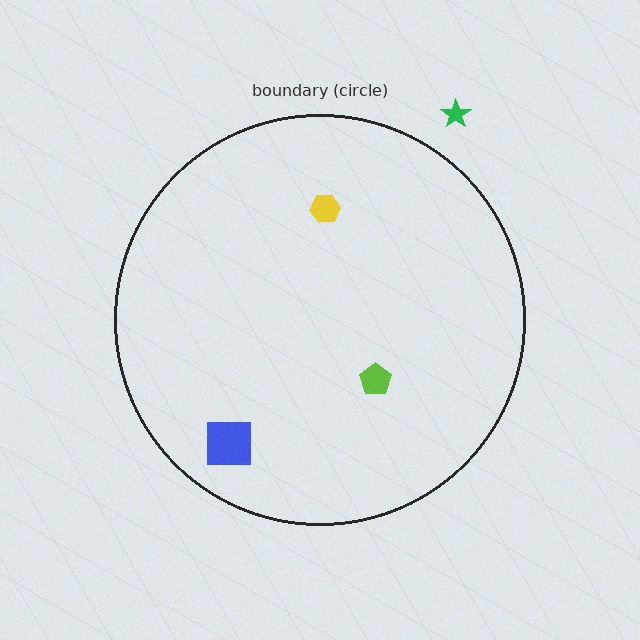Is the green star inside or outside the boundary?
Outside.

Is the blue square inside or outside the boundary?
Inside.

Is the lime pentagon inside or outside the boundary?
Inside.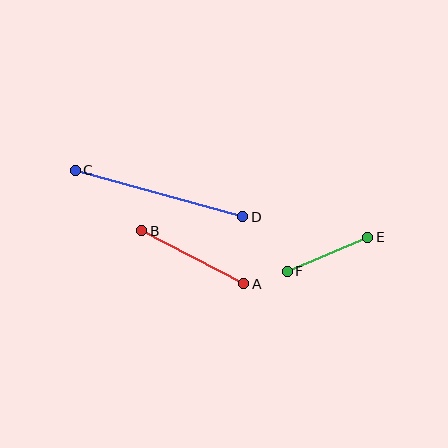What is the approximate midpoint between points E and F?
The midpoint is at approximately (327, 254) pixels.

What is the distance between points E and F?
The distance is approximately 87 pixels.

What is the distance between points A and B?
The distance is approximately 115 pixels.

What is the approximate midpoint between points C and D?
The midpoint is at approximately (159, 193) pixels.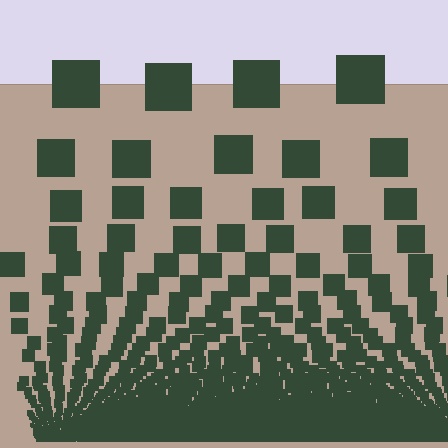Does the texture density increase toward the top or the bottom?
Density increases toward the bottom.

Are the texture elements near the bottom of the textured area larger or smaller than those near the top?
Smaller. The gradient is inverted — elements near the bottom are smaller and denser.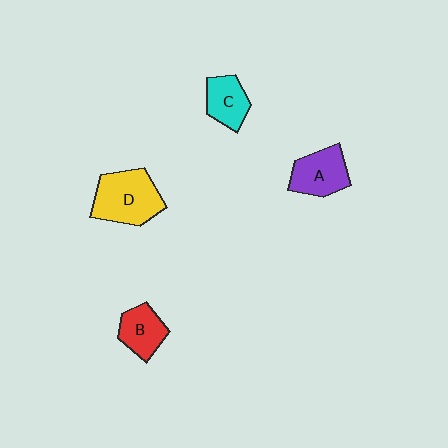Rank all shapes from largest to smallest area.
From largest to smallest: D (yellow), A (purple), B (red), C (cyan).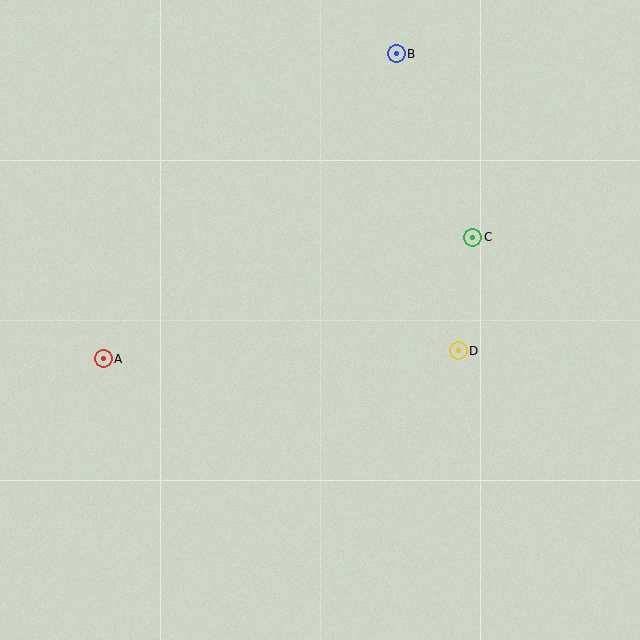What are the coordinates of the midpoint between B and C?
The midpoint between B and C is at (435, 146).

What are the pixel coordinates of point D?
Point D is at (458, 351).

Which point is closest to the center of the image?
Point D at (458, 351) is closest to the center.